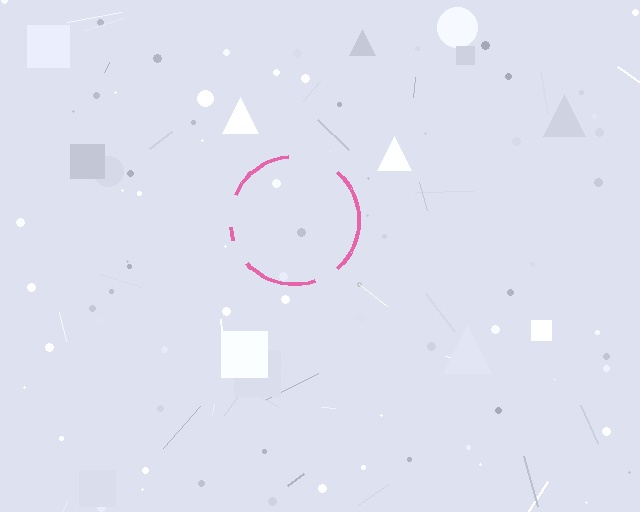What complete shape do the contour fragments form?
The contour fragments form a circle.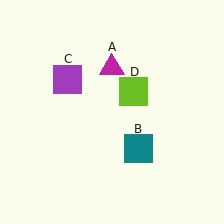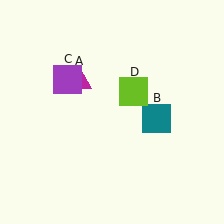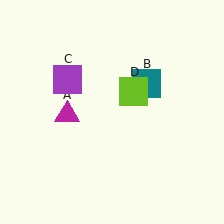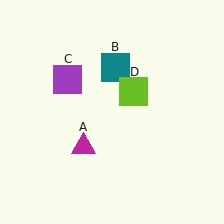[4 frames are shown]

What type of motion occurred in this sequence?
The magenta triangle (object A), teal square (object B) rotated counterclockwise around the center of the scene.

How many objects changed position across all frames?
2 objects changed position: magenta triangle (object A), teal square (object B).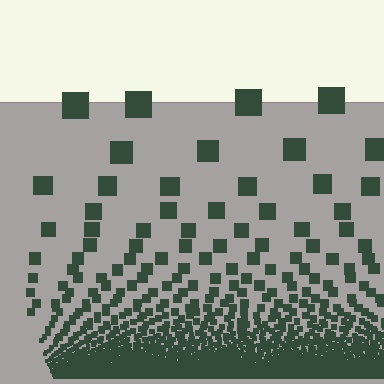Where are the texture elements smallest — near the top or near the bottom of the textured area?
Near the bottom.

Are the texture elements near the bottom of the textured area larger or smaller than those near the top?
Smaller. The gradient is inverted — elements near the bottom are smaller and denser.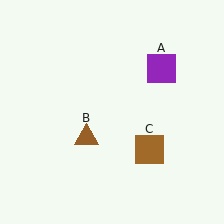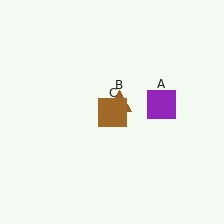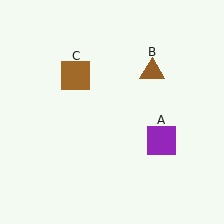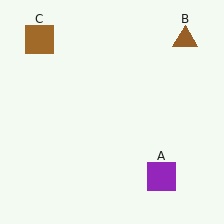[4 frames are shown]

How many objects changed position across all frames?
3 objects changed position: purple square (object A), brown triangle (object B), brown square (object C).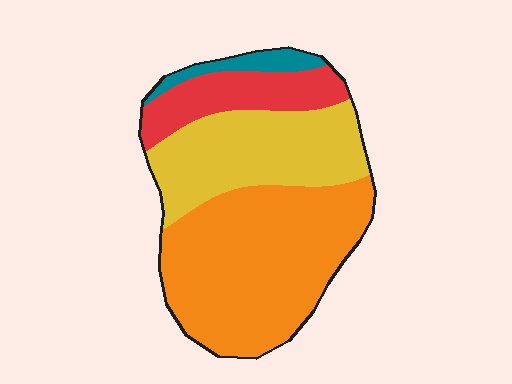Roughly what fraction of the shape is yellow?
Yellow covers 30% of the shape.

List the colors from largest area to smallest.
From largest to smallest: orange, yellow, red, teal.